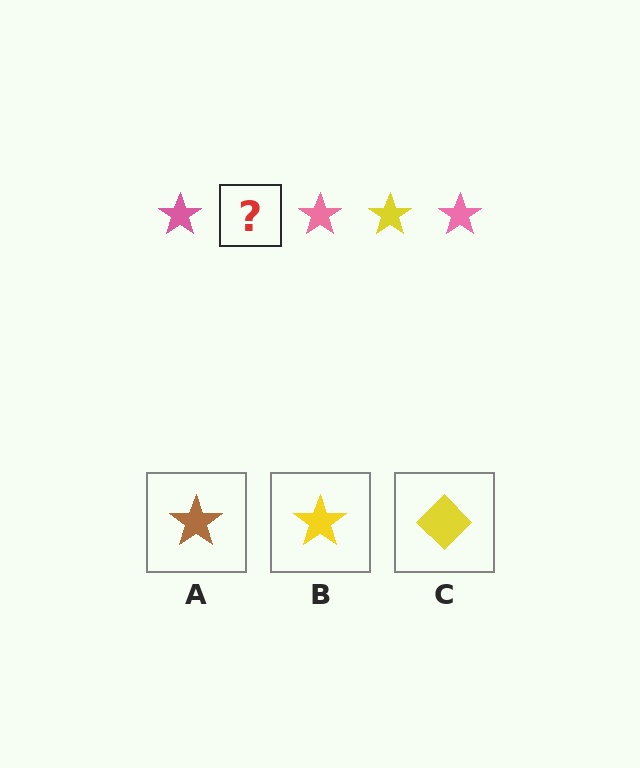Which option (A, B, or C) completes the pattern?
B.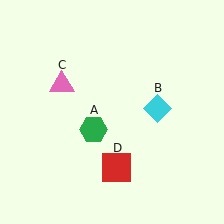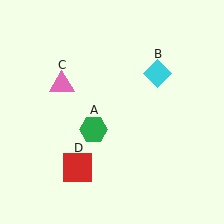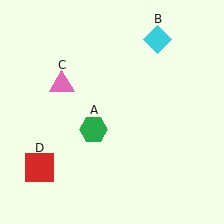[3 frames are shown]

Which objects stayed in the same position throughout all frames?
Green hexagon (object A) and pink triangle (object C) remained stationary.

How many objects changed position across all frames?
2 objects changed position: cyan diamond (object B), red square (object D).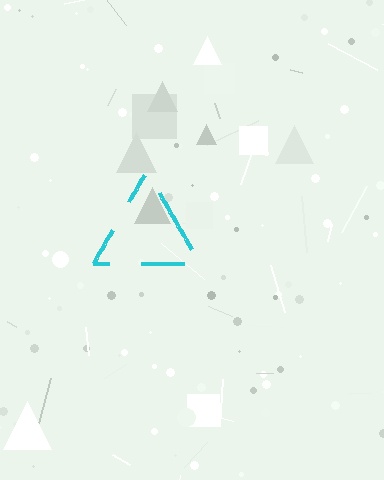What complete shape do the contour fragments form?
The contour fragments form a triangle.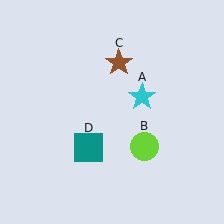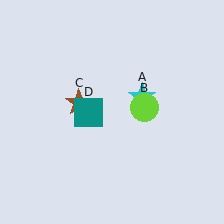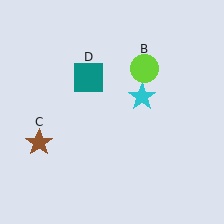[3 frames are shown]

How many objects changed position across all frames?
3 objects changed position: lime circle (object B), brown star (object C), teal square (object D).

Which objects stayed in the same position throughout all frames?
Cyan star (object A) remained stationary.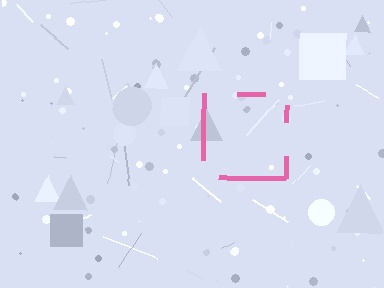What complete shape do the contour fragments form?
The contour fragments form a square.